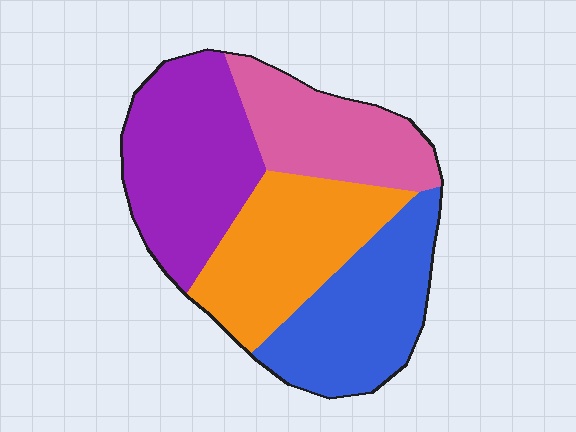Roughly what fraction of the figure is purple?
Purple takes up about one quarter (1/4) of the figure.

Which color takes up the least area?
Pink, at roughly 20%.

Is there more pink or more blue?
Blue.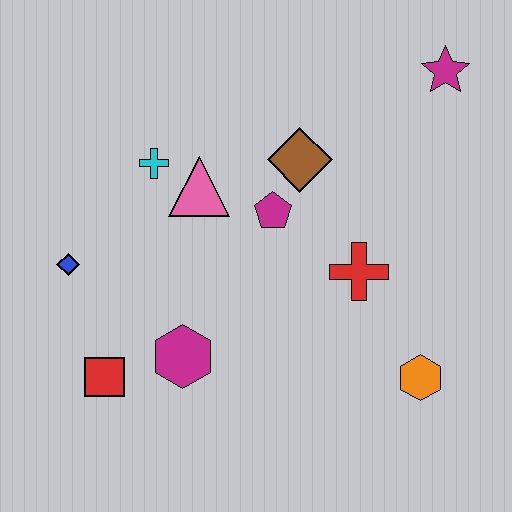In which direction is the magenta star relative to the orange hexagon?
The magenta star is above the orange hexagon.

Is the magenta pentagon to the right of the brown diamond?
No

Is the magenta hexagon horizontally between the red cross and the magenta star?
No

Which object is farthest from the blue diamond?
The magenta star is farthest from the blue diamond.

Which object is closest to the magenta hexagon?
The red square is closest to the magenta hexagon.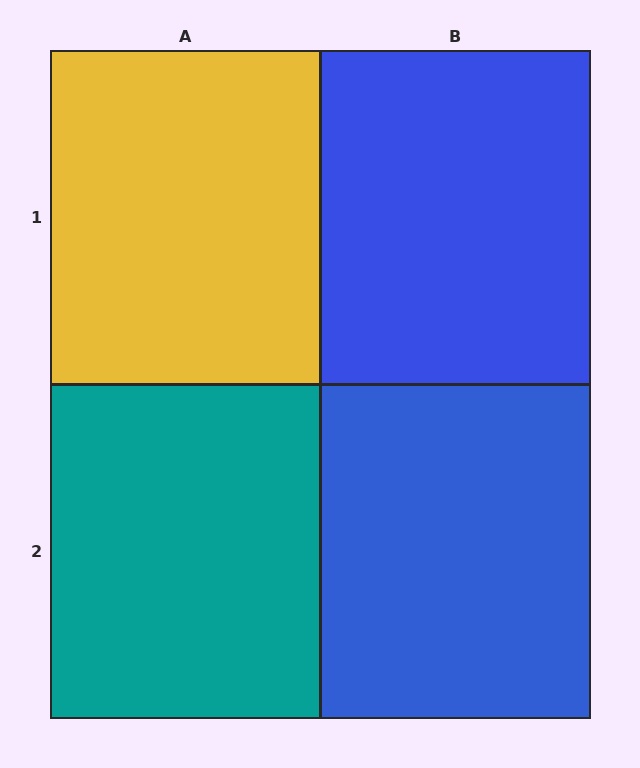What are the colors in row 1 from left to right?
Yellow, blue.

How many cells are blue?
2 cells are blue.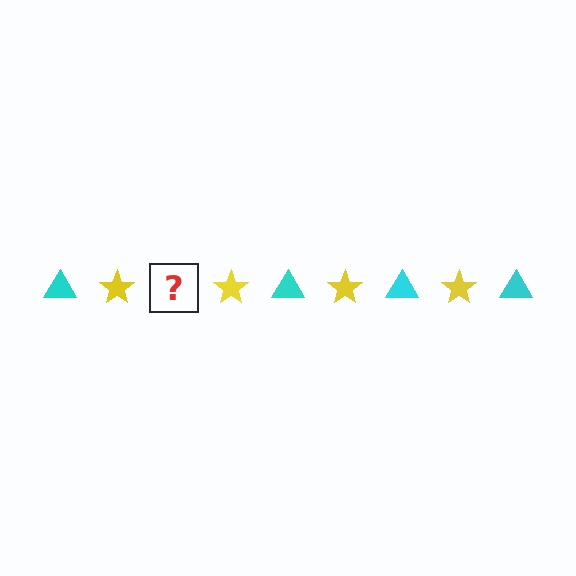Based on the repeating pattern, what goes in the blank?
The blank should be a cyan triangle.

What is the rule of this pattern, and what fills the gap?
The rule is that the pattern alternates between cyan triangle and yellow star. The gap should be filled with a cyan triangle.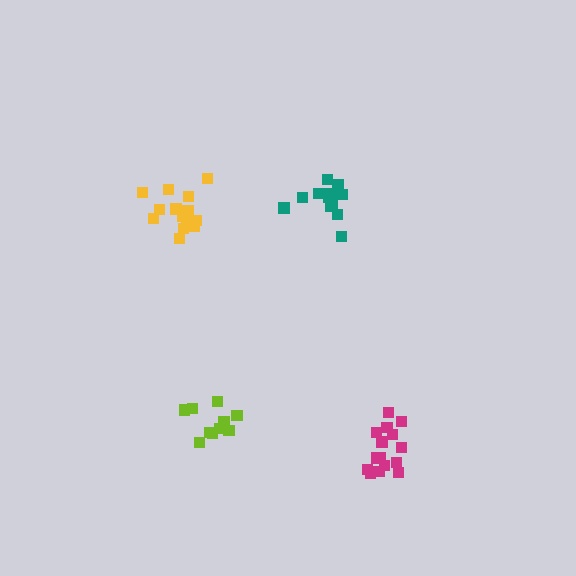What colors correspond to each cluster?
The clusters are colored: yellow, lime, teal, magenta.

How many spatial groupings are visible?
There are 4 spatial groupings.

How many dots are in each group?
Group 1: 16 dots, Group 2: 10 dots, Group 3: 13 dots, Group 4: 15 dots (54 total).